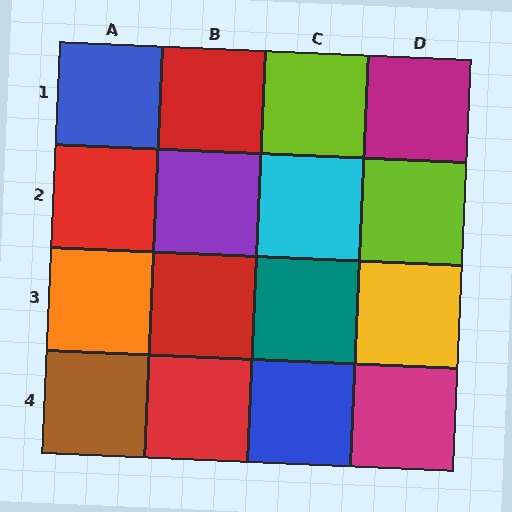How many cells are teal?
1 cell is teal.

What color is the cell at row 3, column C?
Teal.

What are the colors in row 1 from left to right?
Blue, red, lime, magenta.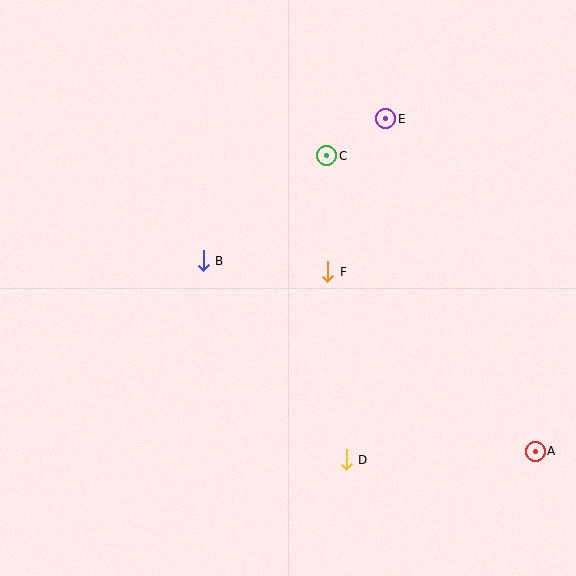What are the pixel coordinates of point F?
Point F is at (328, 272).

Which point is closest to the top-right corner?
Point E is closest to the top-right corner.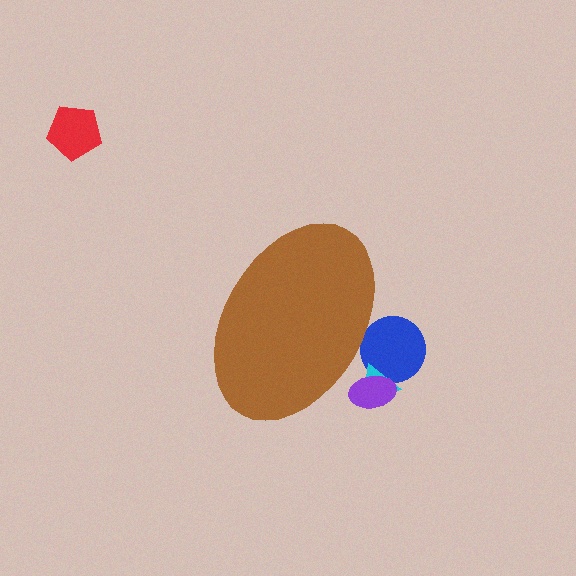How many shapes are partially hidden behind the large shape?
3 shapes are partially hidden.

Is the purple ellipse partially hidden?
Yes, the purple ellipse is partially hidden behind the brown ellipse.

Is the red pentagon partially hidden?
No, the red pentagon is fully visible.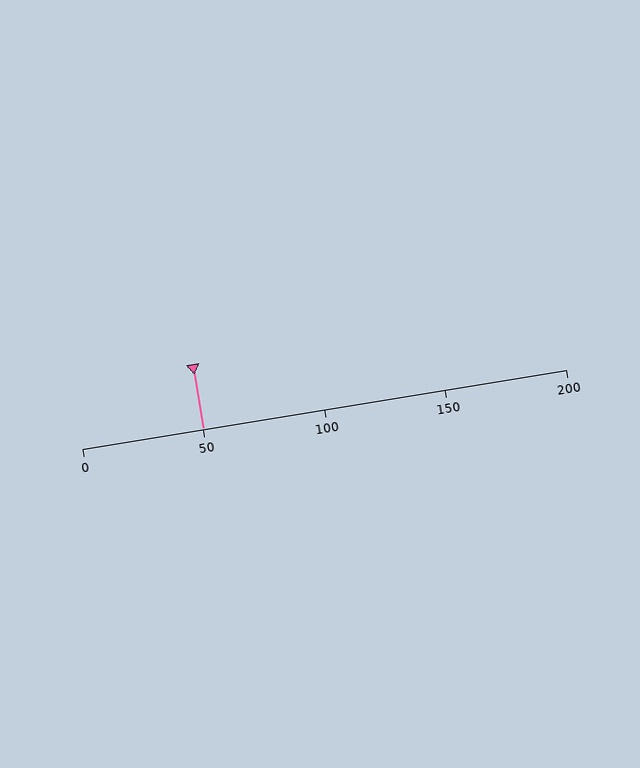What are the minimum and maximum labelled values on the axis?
The axis runs from 0 to 200.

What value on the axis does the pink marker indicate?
The marker indicates approximately 50.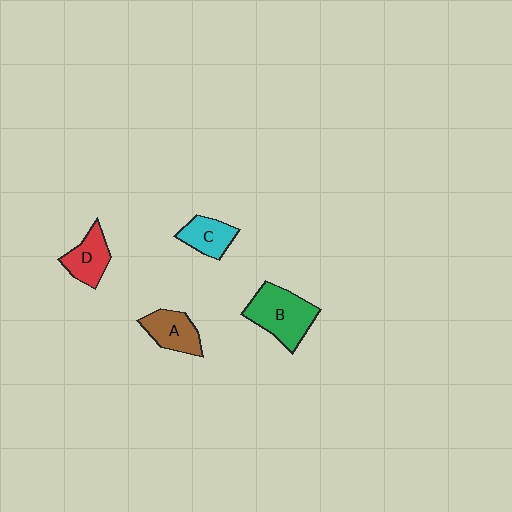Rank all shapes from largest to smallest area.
From largest to smallest: B (green), A (brown), D (red), C (cyan).